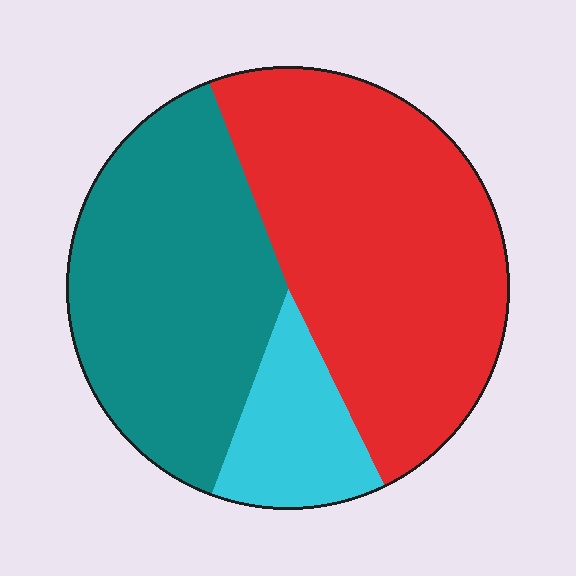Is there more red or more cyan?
Red.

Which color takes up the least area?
Cyan, at roughly 15%.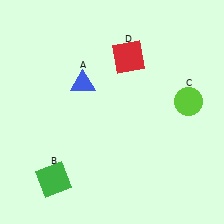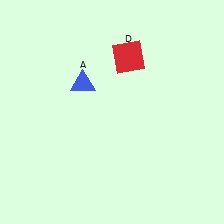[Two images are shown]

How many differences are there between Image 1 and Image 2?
There are 2 differences between the two images.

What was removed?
The lime circle (C), the green square (B) were removed in Image 2.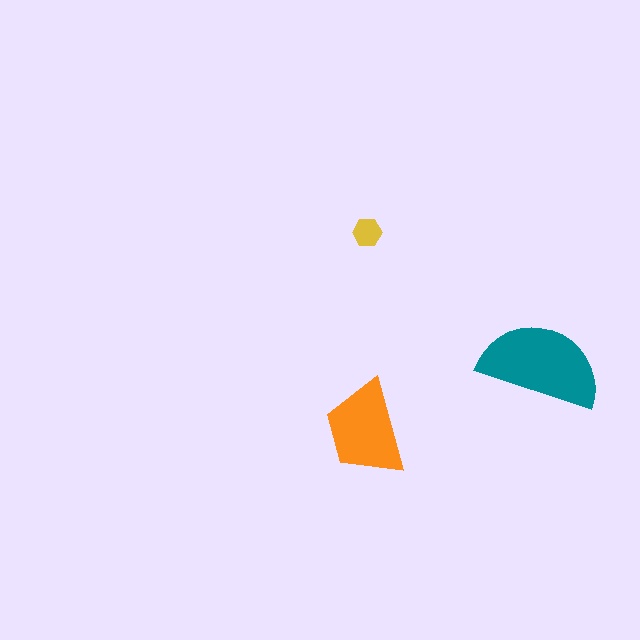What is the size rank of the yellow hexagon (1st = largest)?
3rd.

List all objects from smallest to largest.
The yellow hexagon, the orange trapezoid, the teal semicircle.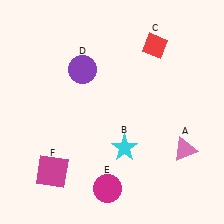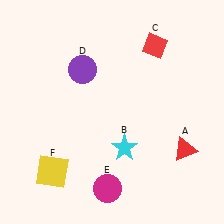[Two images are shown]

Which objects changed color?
A changed from pink to red. F changed from magenta to yellow.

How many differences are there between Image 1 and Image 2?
There are 2 differences between the two images.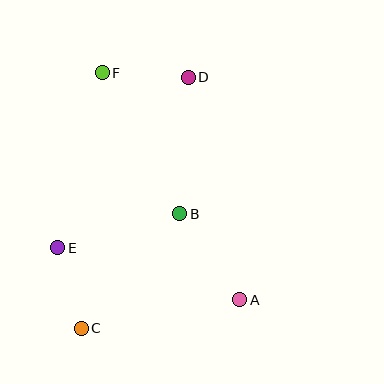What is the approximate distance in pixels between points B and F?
The distance between B and F is approximately 161 pixels.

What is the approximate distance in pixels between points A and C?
The distance between A and C is approximately 161 pixels.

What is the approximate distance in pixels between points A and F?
The distance between A and F is approximately 266 pixels.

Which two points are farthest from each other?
Points C and D are farthest from each other.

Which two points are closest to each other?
Points C and E are closest to each other.